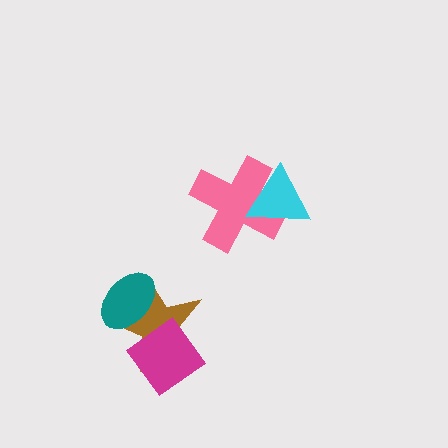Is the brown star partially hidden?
Yes, it is partially covered by another shape.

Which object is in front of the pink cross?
The cyan triangle is in front of the pink cross.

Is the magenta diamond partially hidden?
No, no other shape covers it.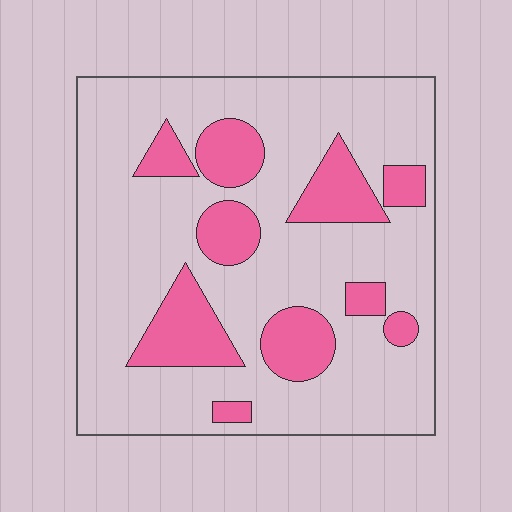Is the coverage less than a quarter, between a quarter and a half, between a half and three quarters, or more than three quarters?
Less than a quarter.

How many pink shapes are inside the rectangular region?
10.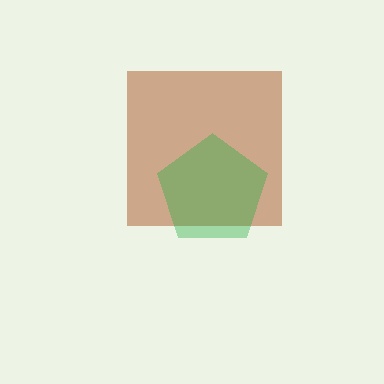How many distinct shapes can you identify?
There are 2 distinct shapes: a brown square, a green pentagon.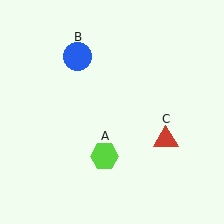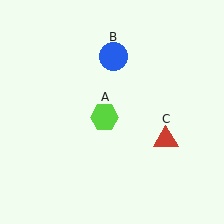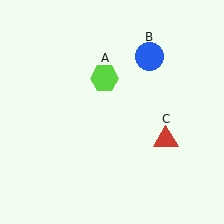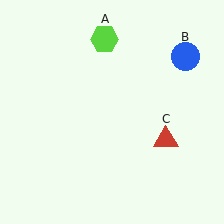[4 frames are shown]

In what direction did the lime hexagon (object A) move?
The lime hexagon (object A) moved up.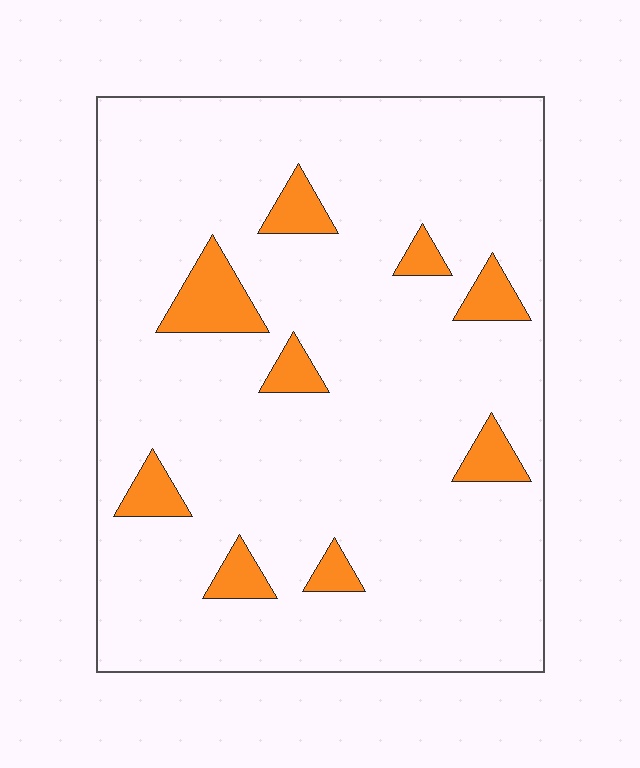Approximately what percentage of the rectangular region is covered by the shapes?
Approximately 10%.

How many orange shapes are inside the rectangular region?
9.